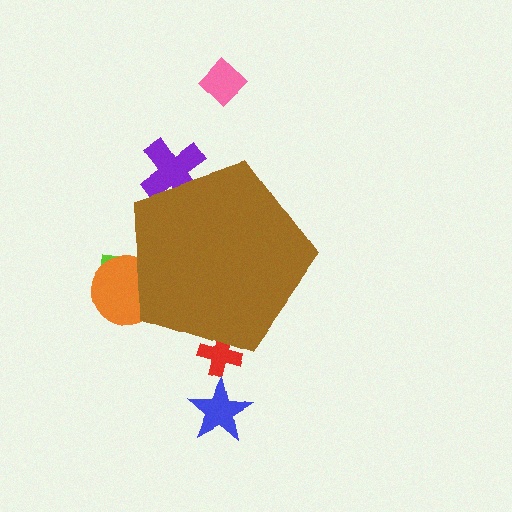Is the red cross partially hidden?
Yes, the red cross is partially hidden behind the brown pentagon.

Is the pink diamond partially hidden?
No, the pink diamond is fully visible.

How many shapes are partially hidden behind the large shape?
4 shapes are partially hidden.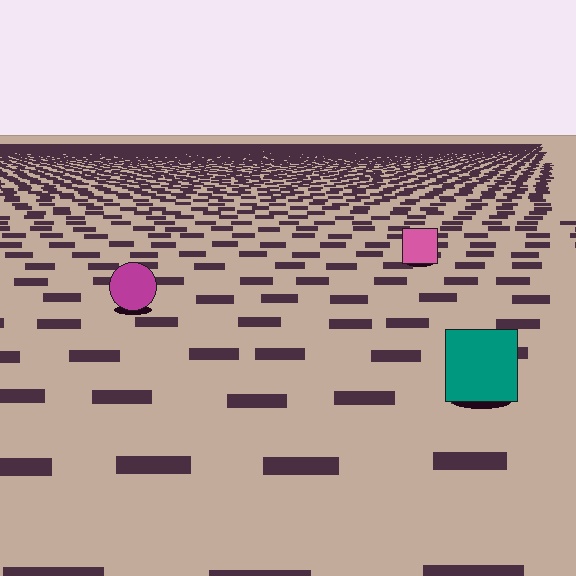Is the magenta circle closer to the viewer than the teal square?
No. The teal square is closer — you can tell from the texture gradient: the ground texture is coarser near it.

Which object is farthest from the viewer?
The pink square is farthest from the viewer. It appears smaller and the ground texture around it is denser.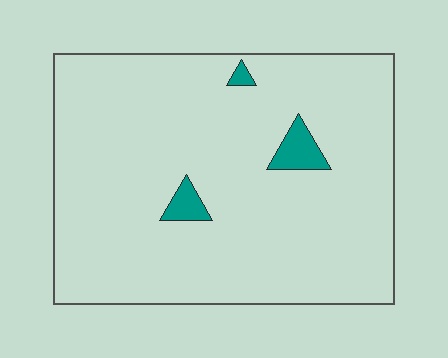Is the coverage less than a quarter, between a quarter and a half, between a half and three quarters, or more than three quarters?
Less than a quarter.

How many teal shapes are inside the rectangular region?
3.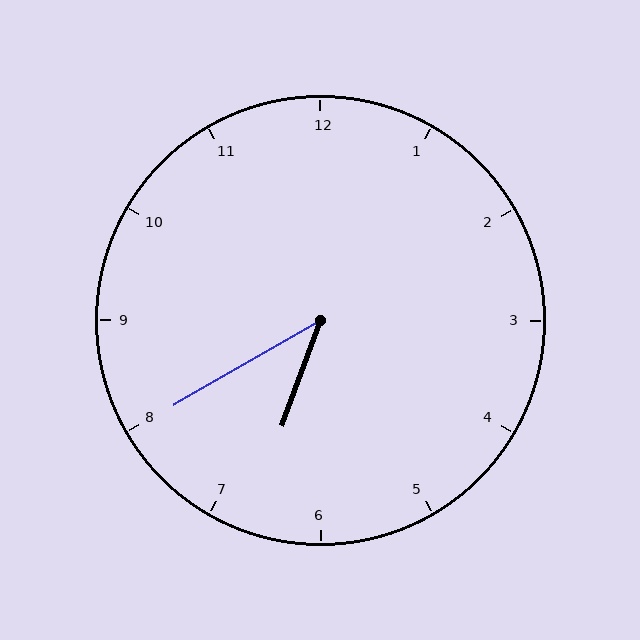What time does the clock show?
6:40.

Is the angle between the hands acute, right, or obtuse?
It is acute.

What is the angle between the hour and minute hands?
Approximately 40 degrees.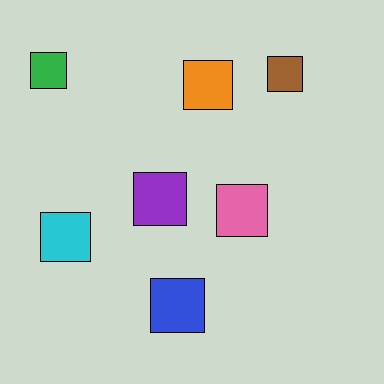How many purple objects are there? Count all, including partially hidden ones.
There is 1 purple object.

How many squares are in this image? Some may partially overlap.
There are 7 squares.